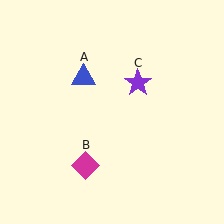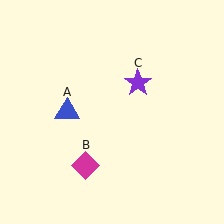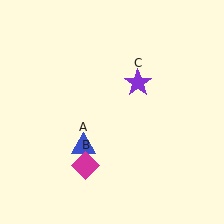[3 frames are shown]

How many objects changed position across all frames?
1 object changed position: blue triangle (object A).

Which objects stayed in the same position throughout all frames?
Magenta diamond (object B) and purple star (object C) remained stationary.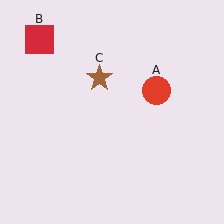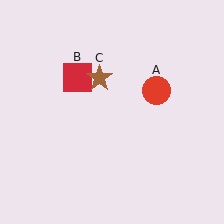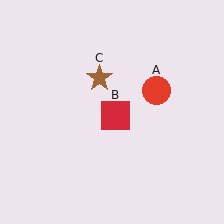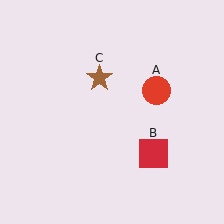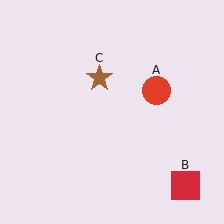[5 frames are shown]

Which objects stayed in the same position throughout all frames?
Red circle (object A) and brown star (object C) remained stationary.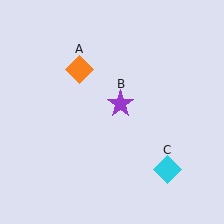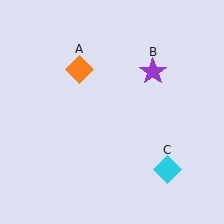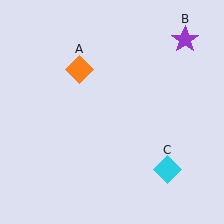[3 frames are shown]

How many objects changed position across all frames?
1 object changed position: purple star (object B).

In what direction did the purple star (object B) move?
The purple star (object B) moved up and to the right.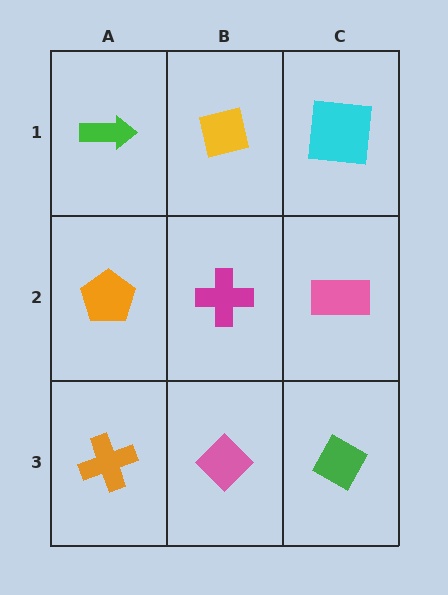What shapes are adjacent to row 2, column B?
A yellow square (row 1, column B), a pink diamond (row 3, column B), an orange pentagon (row 2, column A), a pink rectangle (row 2, column C).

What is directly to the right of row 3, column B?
A green diamond.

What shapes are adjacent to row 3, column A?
An orange pentagon (row 2, column A), a pink diamond (row 3, column B).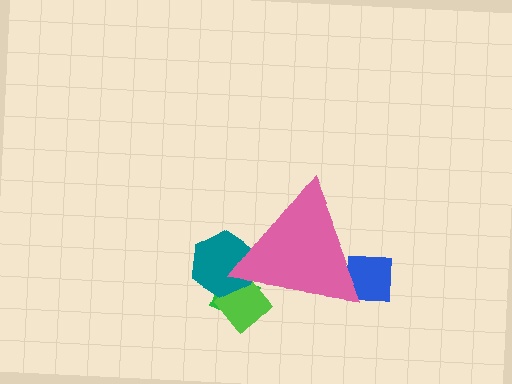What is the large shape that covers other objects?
A pink triangle.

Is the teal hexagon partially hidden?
Yes, the teal hexagon is partially hidden behind the pink triangle.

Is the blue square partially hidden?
Yes, the blue square is partially hidden behind the pink triangle.